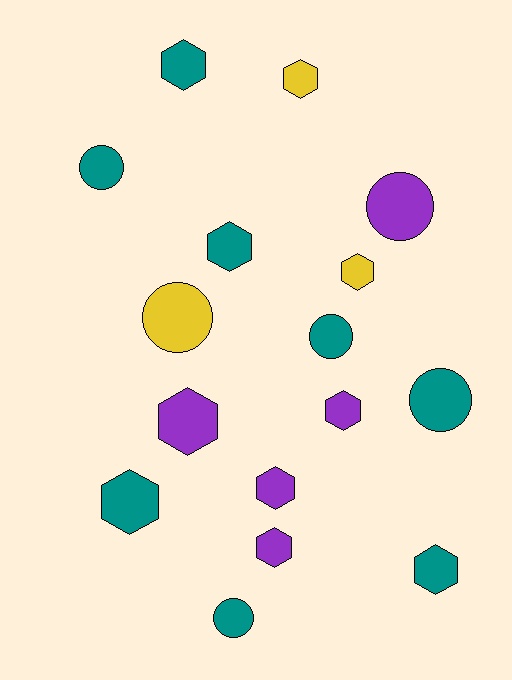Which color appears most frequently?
Teal, with 8 objects.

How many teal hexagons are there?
There are 4 teal hexagons.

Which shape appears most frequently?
Hexagon, with 10 objects.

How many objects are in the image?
There are 16 objects.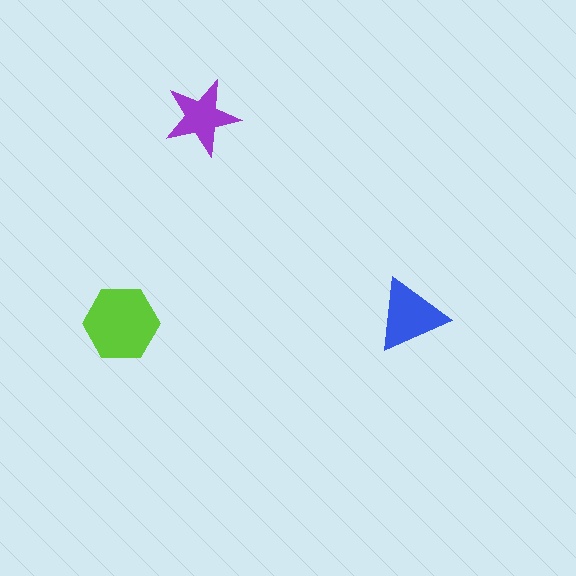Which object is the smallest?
The purple star.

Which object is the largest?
The lime hexagon.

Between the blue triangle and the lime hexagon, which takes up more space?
The lime hexagon.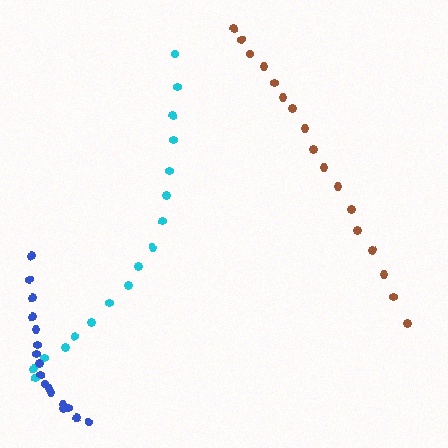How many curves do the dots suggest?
There are 3 distinct paths.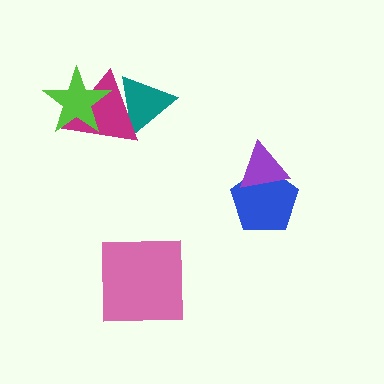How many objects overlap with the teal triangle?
1 object overlaps with the teal triangle.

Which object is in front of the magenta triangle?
The lime star is in front of the magenta triangle.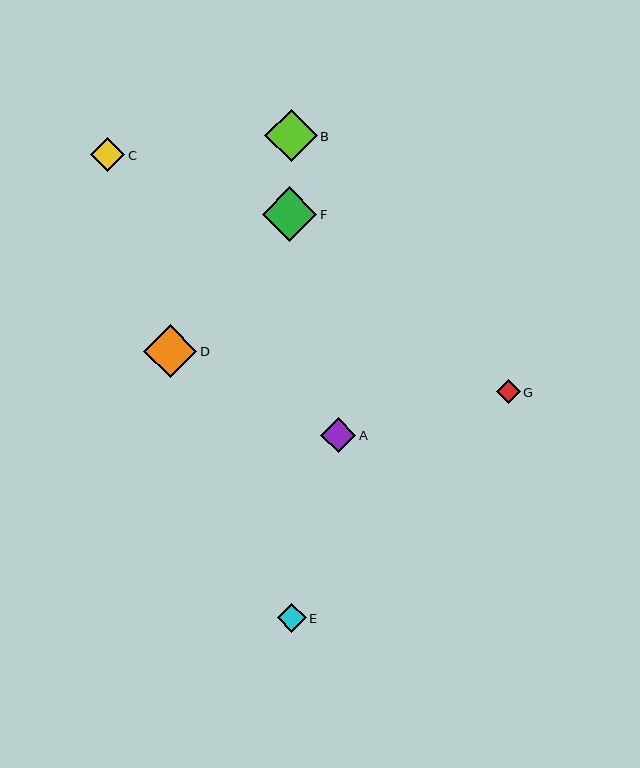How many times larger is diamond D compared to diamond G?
Diamond D is approximately 2.3 times the size of diamond G.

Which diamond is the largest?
Diamond F is the largest with a size of approximately 55 pixels.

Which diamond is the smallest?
Diamond G is the smallest with a size of approximately 24 pixels.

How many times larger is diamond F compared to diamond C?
Diamond F is approximately 1.6 times the size of diamond C.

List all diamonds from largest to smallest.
From largest to smallest: F, D, B, A, C, E, G.